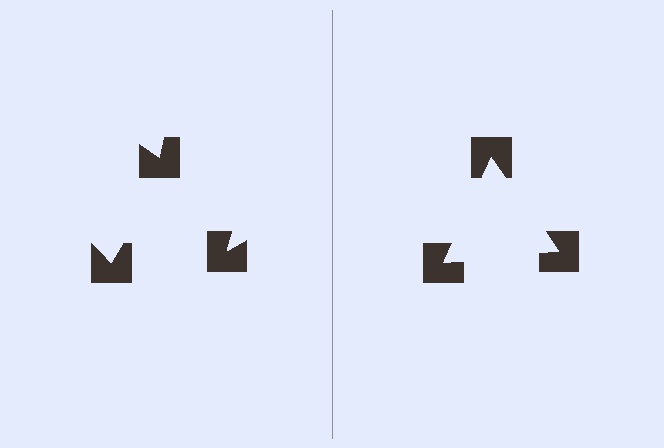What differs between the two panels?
The notched squares are positioned identically on both sides; only the wedge orientations differ. On the right they align to a triangle; on the left they are misaligned.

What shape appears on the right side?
An illusory triangle.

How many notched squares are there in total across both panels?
6 — 3 on each side.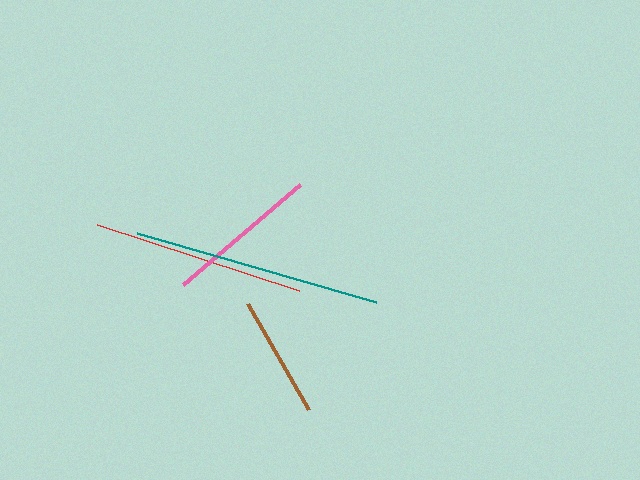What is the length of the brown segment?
The brown segment is approximately 123 pixels long.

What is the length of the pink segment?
The pink segment is approximately 154 pixels long.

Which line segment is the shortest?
The brown line is the shortest at approximately 123 pixels.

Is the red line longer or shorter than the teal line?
The teal line is longer than the red line.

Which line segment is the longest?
The teal line is the longest at approximately 249 pixels.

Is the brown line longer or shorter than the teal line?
The teal line is longer than the brown line.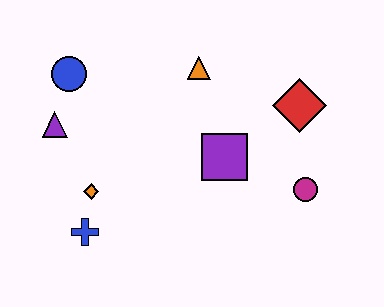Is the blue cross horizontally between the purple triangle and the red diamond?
Yes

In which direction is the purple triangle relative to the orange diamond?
The purple triangle is above the orange diamond.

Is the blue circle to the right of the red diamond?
No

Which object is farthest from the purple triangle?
The magenta circle is farthest from the purple triangle.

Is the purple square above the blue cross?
Yes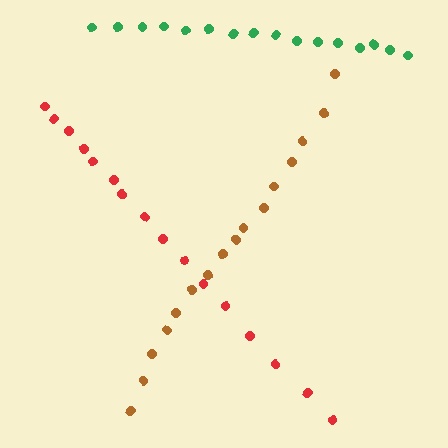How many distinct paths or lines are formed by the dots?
There are 3 distinct paths.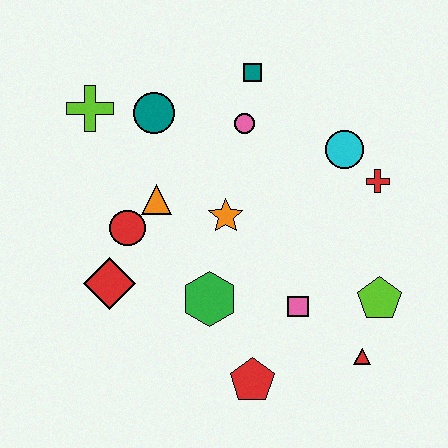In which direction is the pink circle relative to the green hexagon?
The pink circle is above the green hexagon.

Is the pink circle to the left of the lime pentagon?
Yes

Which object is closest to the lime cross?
The teal circle is closest to the lime cross.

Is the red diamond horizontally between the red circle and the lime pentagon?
No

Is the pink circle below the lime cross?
Yes